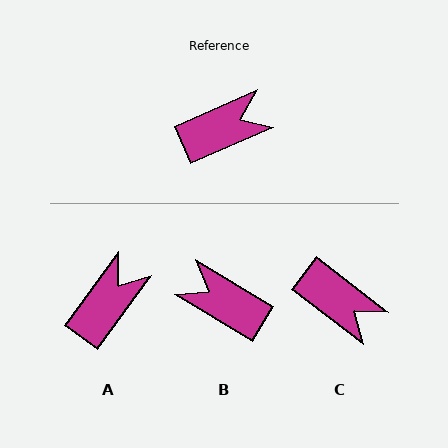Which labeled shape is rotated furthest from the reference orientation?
B, about 125 degrees away.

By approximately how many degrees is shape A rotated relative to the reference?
Approximately 30 degrees counter-clockwise.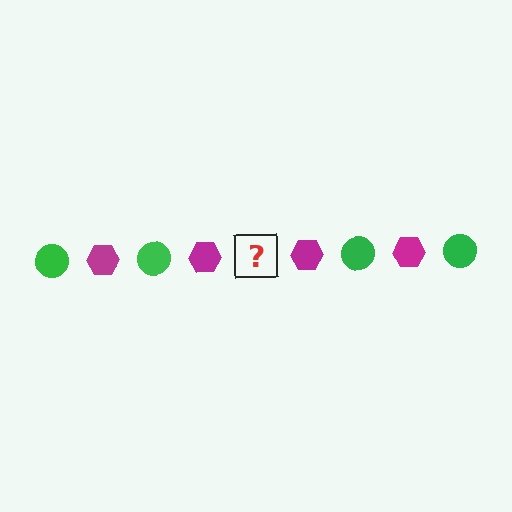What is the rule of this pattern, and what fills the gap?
The rule is that the pattern alternates between green circle and magenta hexagon. The gap should be filled with a green circle.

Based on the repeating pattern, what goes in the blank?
The blank should be a green circle.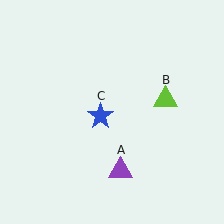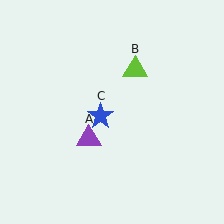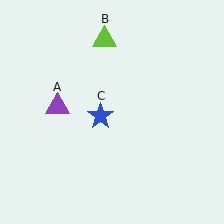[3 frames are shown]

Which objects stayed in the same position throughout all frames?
Blue star (object C) remained stationary.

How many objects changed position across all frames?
2 objects changed position: purple triangle (object A), lime triangle (object B).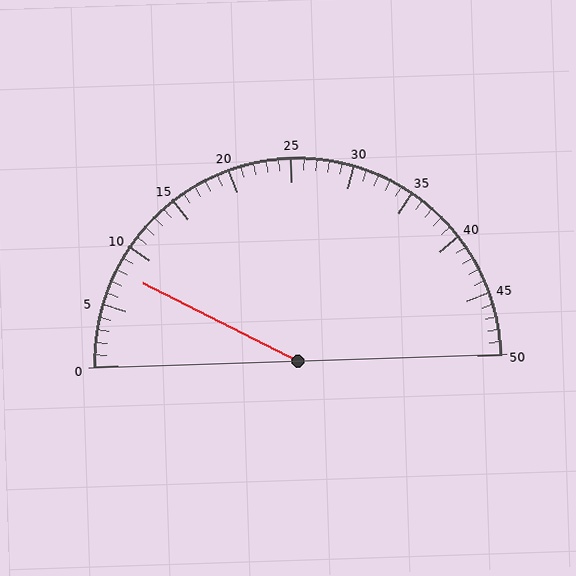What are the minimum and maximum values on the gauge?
The gauge ranges from 0 to 50.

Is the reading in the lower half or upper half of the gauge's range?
The reading is in the lower half of the range (0 to 50).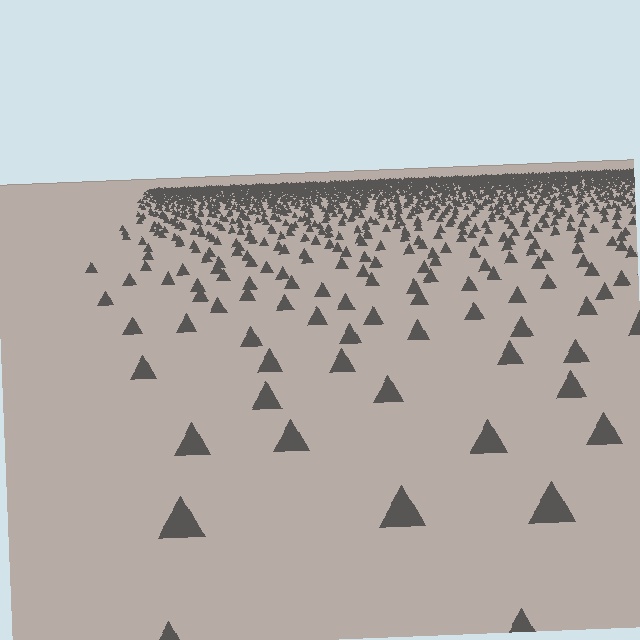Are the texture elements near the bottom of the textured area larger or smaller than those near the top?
Larger. Near the bottom, elements are closer to the viewer and appear at a bigger on-screen size.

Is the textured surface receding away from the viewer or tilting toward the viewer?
The surface is receding away from the viewer. Texture elements get smaller and denser toward the top.